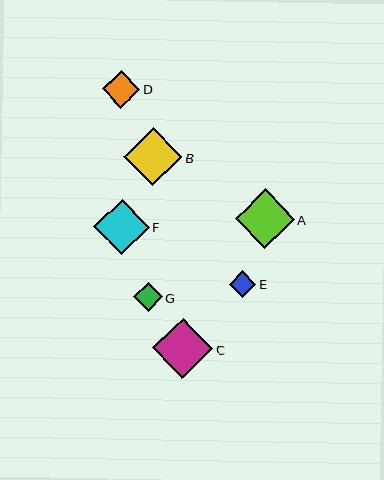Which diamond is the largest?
Diamond C is the largest with a size of approximately 60 pixels.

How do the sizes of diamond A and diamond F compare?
Diamond A and diamond F are approximately the same size.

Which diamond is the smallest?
Diamond E is the smallest with a size of approximately 26 pixels.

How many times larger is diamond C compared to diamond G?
Diamond C is approximately 2.1 times the size of diamond G.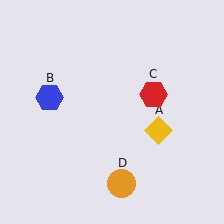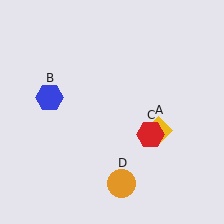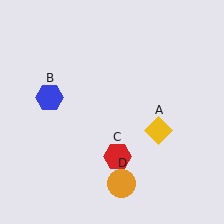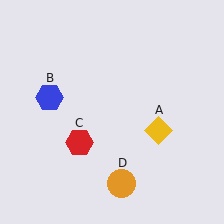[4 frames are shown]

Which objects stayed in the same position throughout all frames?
Yellow diamond (object A) and blue hexagon (object B) and orange circle (object D) remained stationary.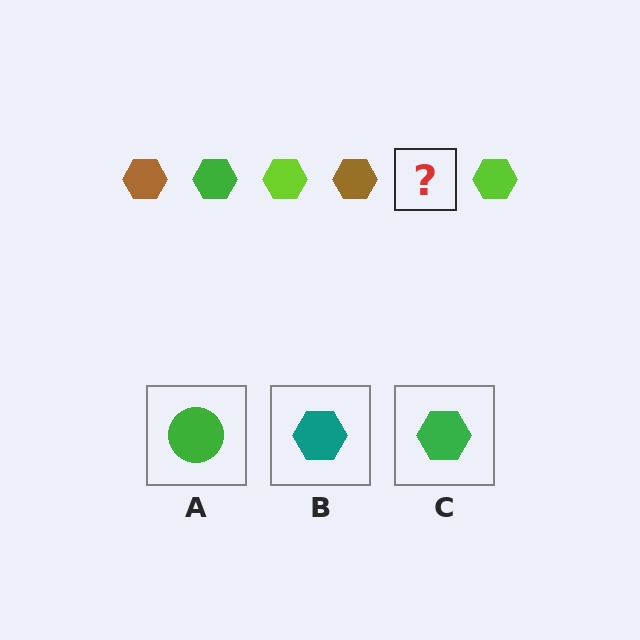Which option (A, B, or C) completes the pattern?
C.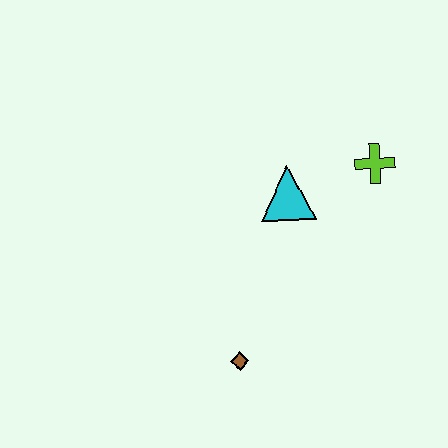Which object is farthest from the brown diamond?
The lime cross is farthest from the brown diamond.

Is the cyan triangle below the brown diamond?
No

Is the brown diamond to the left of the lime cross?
Yes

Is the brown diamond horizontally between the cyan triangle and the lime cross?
No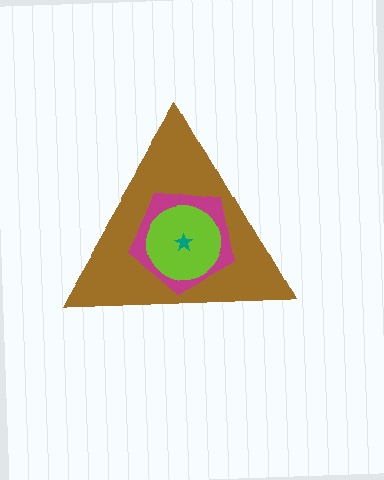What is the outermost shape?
The brown triangle.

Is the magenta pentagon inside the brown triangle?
Yes.